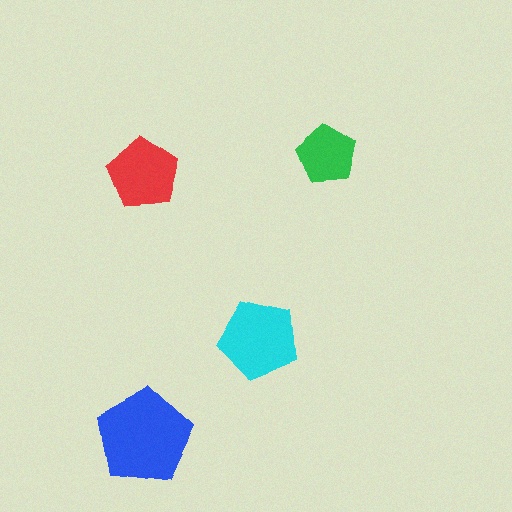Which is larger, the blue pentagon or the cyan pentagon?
The blue one.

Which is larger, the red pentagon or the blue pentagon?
The blue one.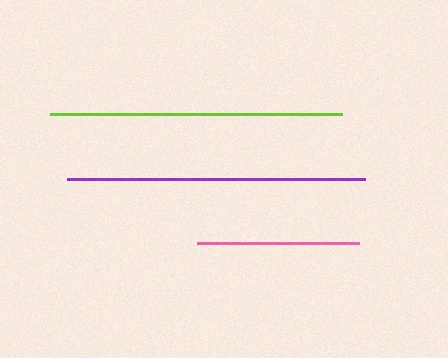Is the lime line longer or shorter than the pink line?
The lime line is longer than the pink line.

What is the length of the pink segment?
The pink segment is approximately 162 pixels long.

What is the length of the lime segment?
The lime segment is approximately 292 pixels long.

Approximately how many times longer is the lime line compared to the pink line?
The lime line is approximately 1.8 times the length of the pink line.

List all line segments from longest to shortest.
From longest to shortest: purple, lime, pink.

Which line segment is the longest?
The purple line is the longest at approximately 298 pixels.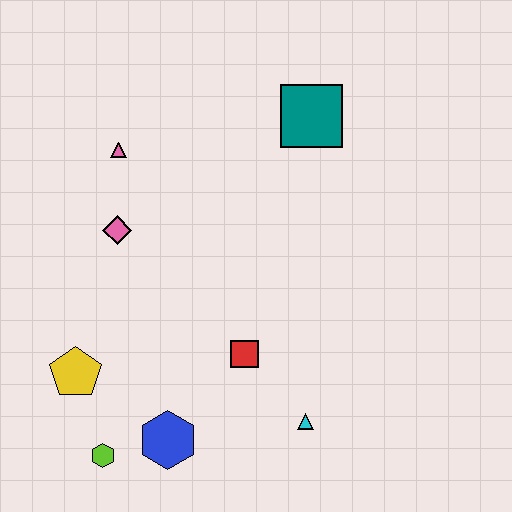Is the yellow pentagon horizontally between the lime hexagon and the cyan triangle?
No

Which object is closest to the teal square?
The pink triangle is closest to the teal square.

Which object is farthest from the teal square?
The lime hexagon is farthest from the teal square.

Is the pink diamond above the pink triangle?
No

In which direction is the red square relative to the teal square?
The red square is below the teal square.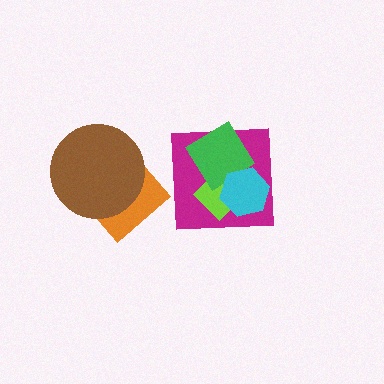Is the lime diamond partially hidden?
Yes, it is partially covered by another shape.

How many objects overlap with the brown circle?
1 object overlaps with the brown circle.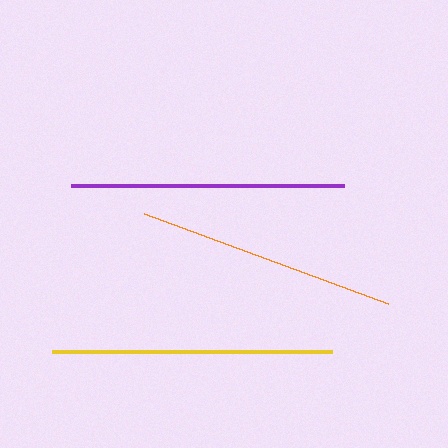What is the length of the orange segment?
The orange segment is approximately 261 pixels long.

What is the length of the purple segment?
The purple segment is approximately 273 pixels long.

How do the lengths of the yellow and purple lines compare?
The yellow and purple lines are approximately the same length.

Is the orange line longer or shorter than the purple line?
The purple line is longer than the orange line.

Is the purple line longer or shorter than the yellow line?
The yellow line is longer than the purple line.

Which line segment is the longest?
The yellow line is the longest at approximately 279 pixels.